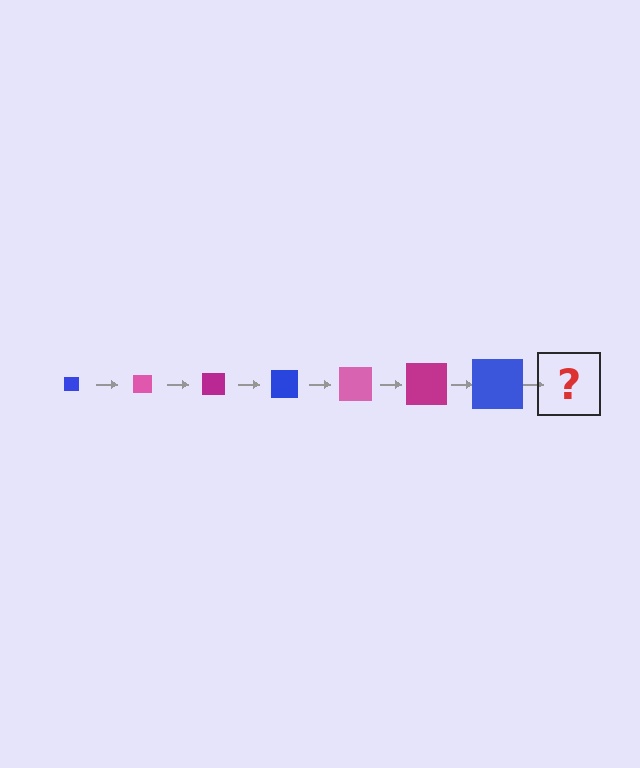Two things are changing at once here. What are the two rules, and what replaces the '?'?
The two rules are that the square grows larger each step and the color cycles through blue, pink, and magenta. The '?' should be a pink square, larger than the previous one.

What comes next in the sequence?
The next element should be a pink square, larger than the previous one.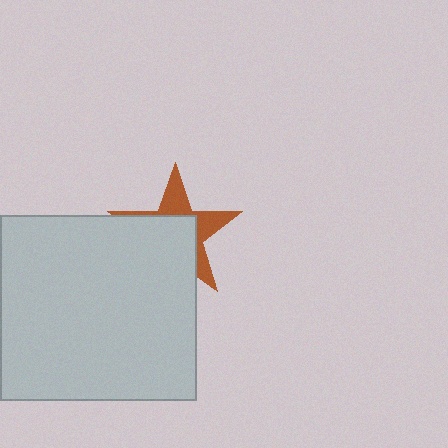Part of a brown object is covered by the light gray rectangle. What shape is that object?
It is a star.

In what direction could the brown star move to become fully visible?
The brown star could move toward the upper-right. That would shift it out from behind the light gray rectangle entirely.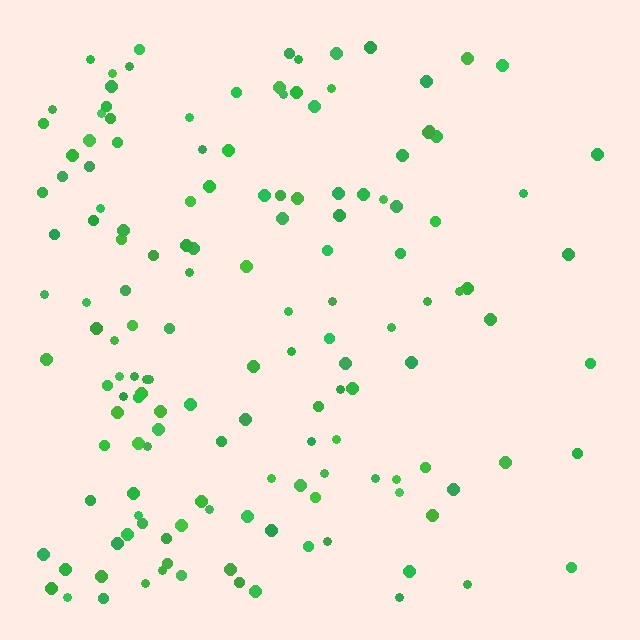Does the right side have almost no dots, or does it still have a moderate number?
Still a moderate number, just noticeably fewer than the left.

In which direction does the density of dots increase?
From right to left, with the left side densest.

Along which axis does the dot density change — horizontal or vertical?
Horizontal.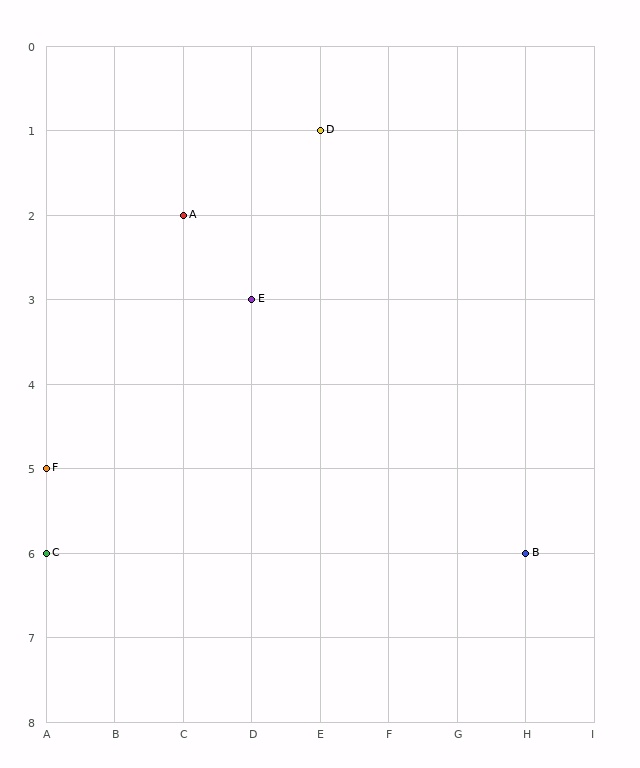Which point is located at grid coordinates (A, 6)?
Point C is at (A, 6).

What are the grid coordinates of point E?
Point E is at grid coordinates (D, 3).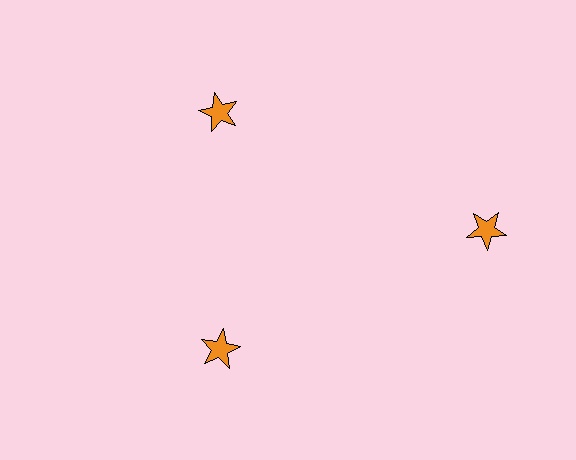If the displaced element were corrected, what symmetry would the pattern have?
It would have 3-fold rotational symmetry — the pattern would map onto itself every 120 degrees.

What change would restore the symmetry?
The symmetry would be restored by moving it inward, back onto the ring so that all 3 stars sit at equal angles and equal distance from the center.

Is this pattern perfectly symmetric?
No. The 3 orange stars are arranged in a ring, but one element near the 3 o'clock position is pushed outward from the center, breaking the 3-fold rotational symmetry.